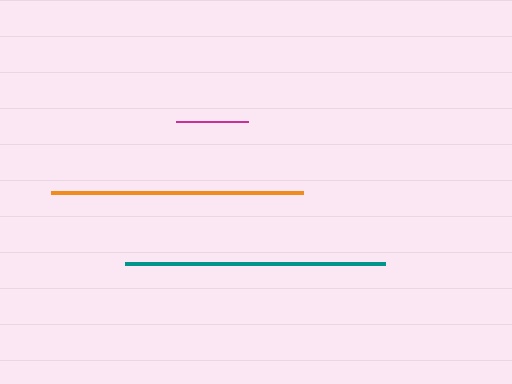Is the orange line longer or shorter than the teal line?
The teal line is longer than the orange line.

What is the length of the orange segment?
The orange segment is approximately 252 pixels long.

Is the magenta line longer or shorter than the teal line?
The teal line is longer than the magenta line.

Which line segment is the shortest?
The magenta line is the shortest at approximately 71 pixels.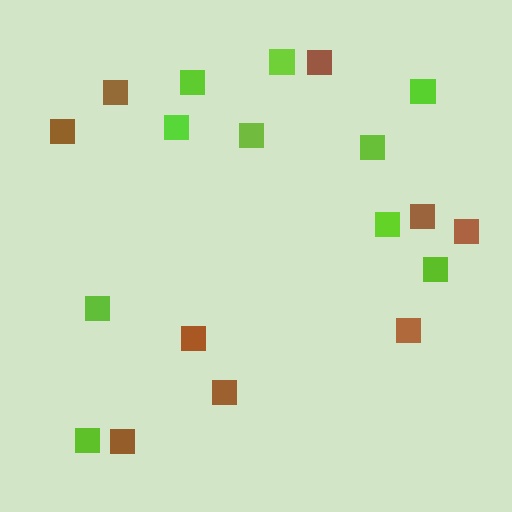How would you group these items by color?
There are 2 groups: one group of lime squares (10) and one group of brown squares (9).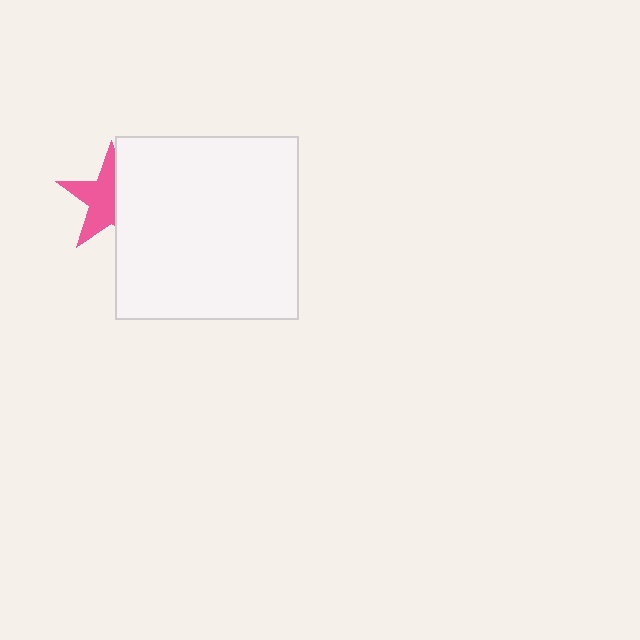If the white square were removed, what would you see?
You would see the complete pink star.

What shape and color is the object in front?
The object in front is a white square.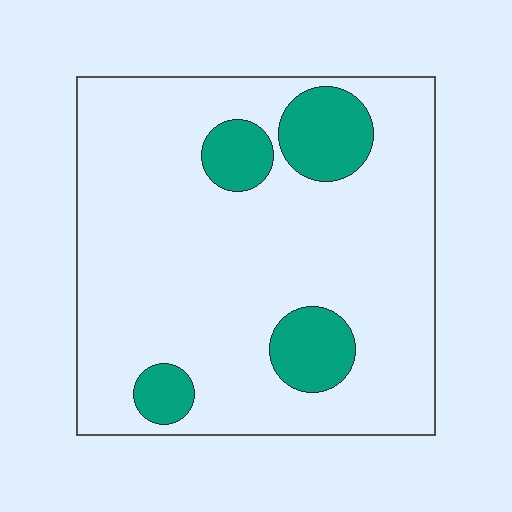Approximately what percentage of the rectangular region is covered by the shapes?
Approximately 15%.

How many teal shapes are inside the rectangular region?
4.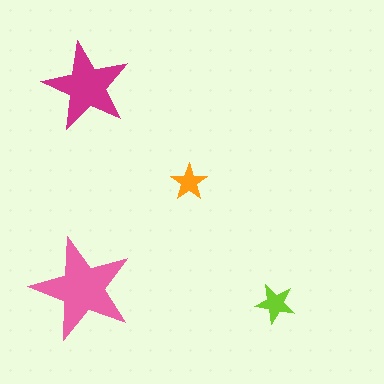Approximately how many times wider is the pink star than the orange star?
About 3 times wider.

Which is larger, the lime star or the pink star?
The pink one.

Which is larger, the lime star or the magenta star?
The magenta one.